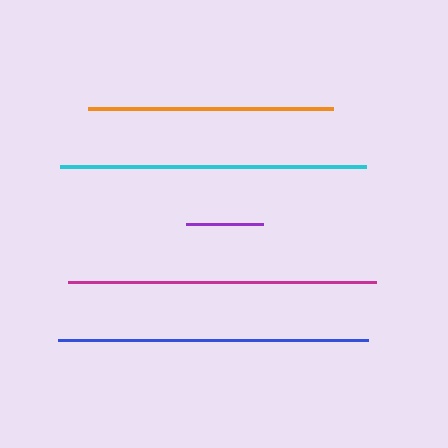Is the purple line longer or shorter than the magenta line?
The magenta line is longer than the purple line.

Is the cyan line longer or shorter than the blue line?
The blue line is longer than the cyan line.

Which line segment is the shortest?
The purple line is the shortest at approximately 77 pixels.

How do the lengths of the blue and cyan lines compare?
The blue and cyan lines are approximately the same length.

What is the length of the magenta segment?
The magenta segment is approximately 308 pixels long.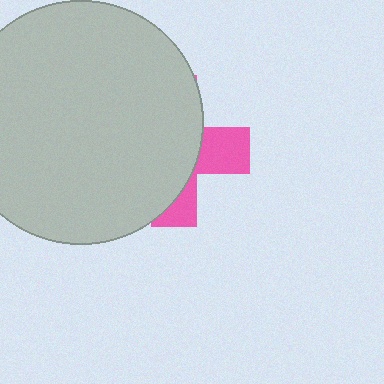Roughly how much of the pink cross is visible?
A small part of it is visible (roughly 30%).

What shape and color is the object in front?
The object in front is a light gray circle.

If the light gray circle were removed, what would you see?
You would see the complete pink cross.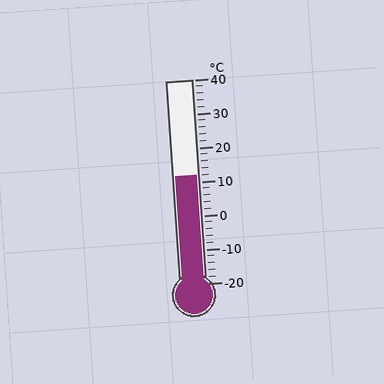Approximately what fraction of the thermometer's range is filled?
The thermometer is filled to approximately 55% of its range.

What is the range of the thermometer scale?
The thermometer scale ranges from -20°C to 40°C.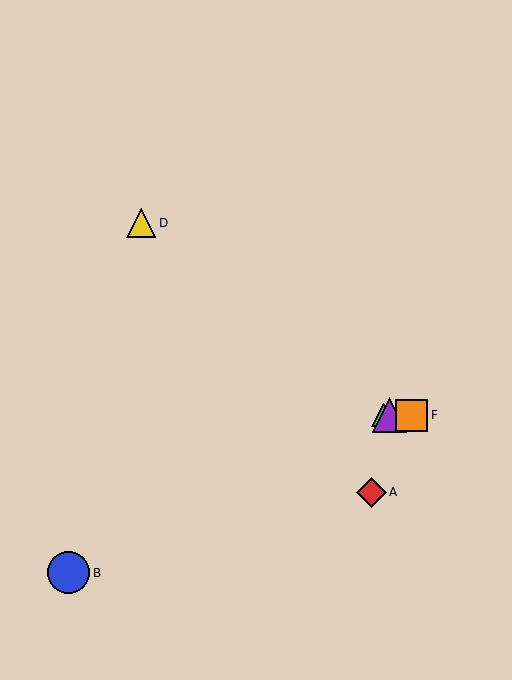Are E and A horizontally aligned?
No, E is at y≈415 and A is at y≈492.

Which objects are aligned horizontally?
Objects C, E, F are aligned horizontally.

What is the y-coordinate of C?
Object C is at y≈415.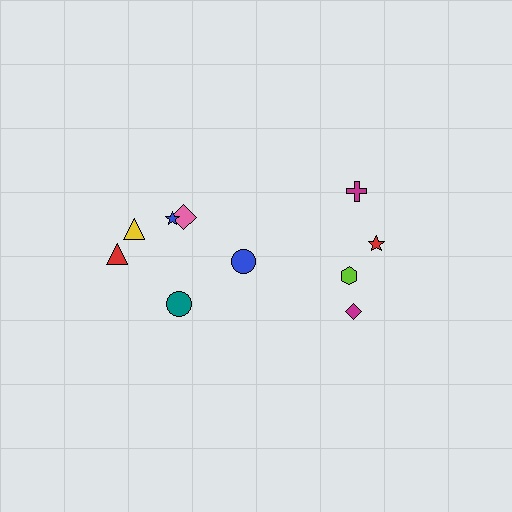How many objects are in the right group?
There are 4 objects.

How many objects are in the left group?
There are 6 objects.